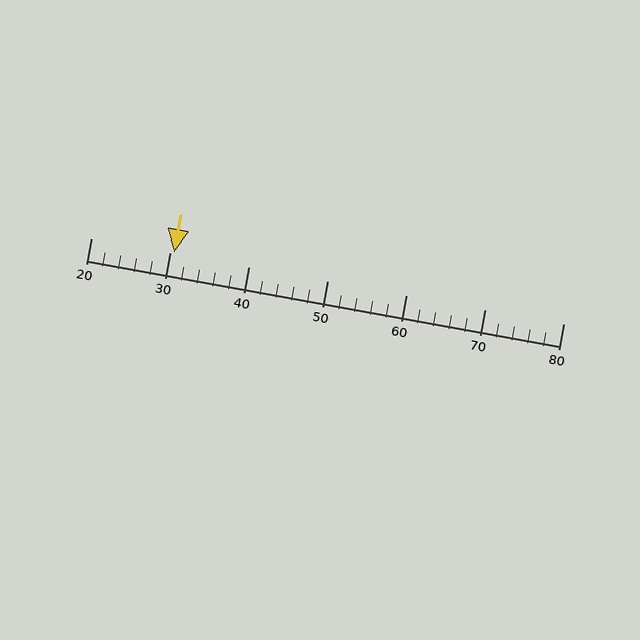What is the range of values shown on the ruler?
The ruler shows values from 20 to 80.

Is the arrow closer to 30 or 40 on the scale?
The arrow is closer to 30.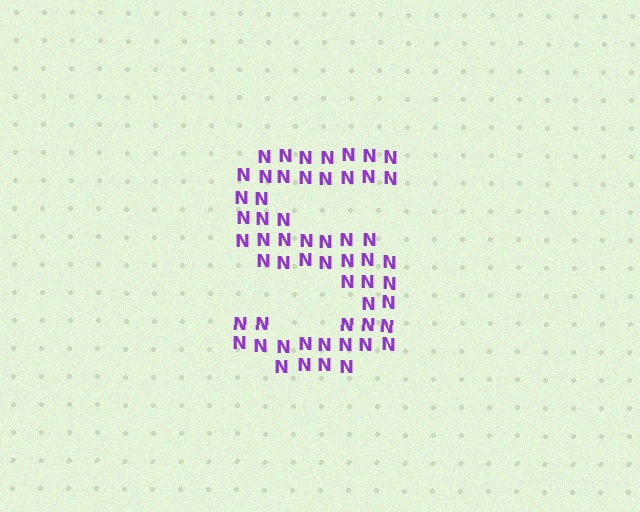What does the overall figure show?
The overall figure shows the letter S.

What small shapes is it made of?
It is made of small letter N's.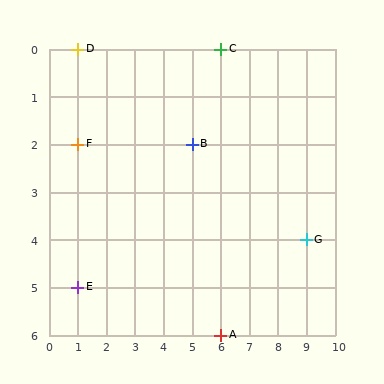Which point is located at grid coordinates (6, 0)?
Point C is at (6, 0).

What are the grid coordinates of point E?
Point E is at grid coordinates (1, 5).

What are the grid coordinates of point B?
Point B is at grid coordinates (5, 2).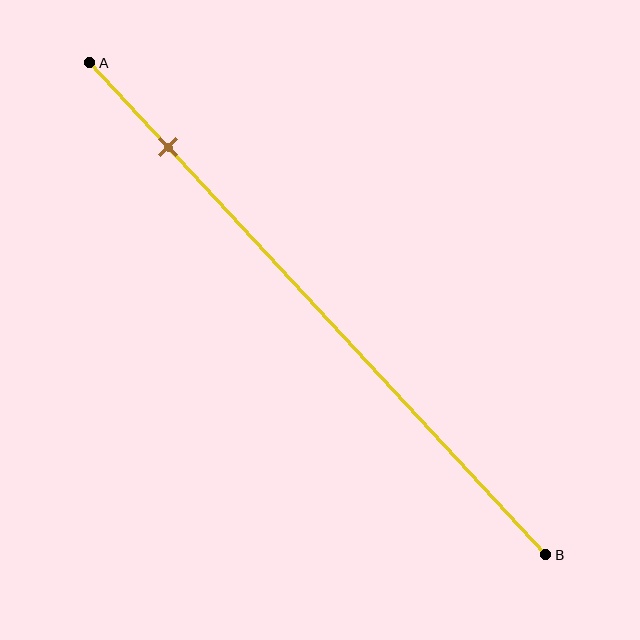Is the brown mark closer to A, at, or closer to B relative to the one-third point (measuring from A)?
The brown mark is closer to point A than the one-third point of segment AB.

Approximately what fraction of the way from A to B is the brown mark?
The brown mark is approximately 15% of the way from A to B.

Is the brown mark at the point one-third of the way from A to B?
No, the mark is at about 15% from A, not at the 33% one-third point.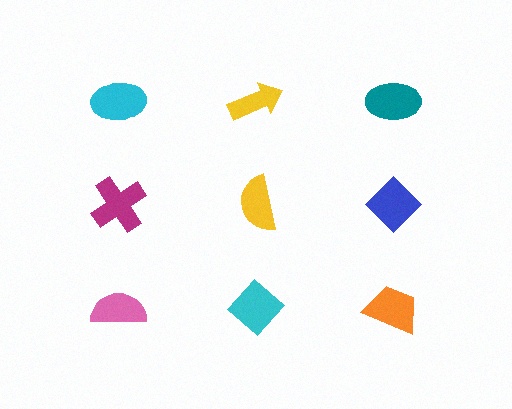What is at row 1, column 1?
A cyan ellipse.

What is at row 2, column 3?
A blue diamond.